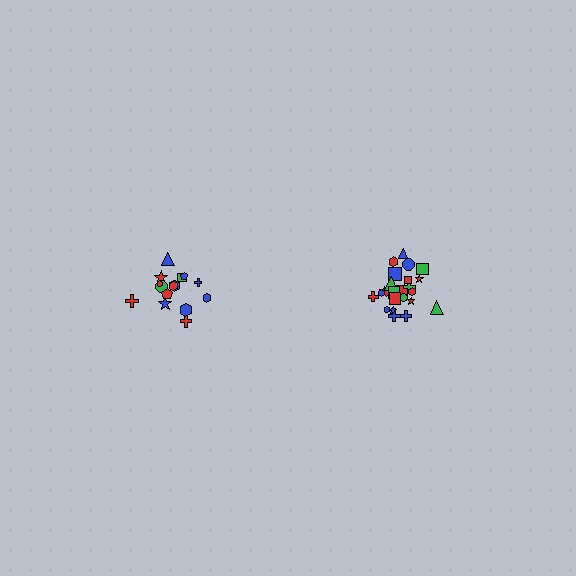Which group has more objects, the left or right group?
The right group.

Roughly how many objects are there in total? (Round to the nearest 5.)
Roughly 40 objects in total.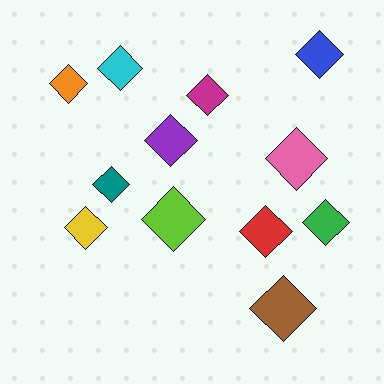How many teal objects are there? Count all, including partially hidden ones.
There is 1 teal object.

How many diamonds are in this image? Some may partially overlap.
There are 12 diamonds.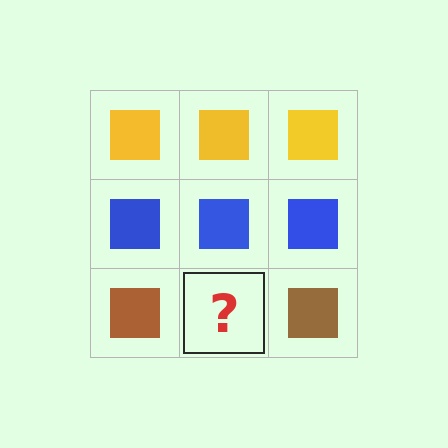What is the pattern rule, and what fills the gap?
The rule is that each row has a consistent color. The gap should be filled with a brown square.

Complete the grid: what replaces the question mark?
The question mark should be replaced with a brown square.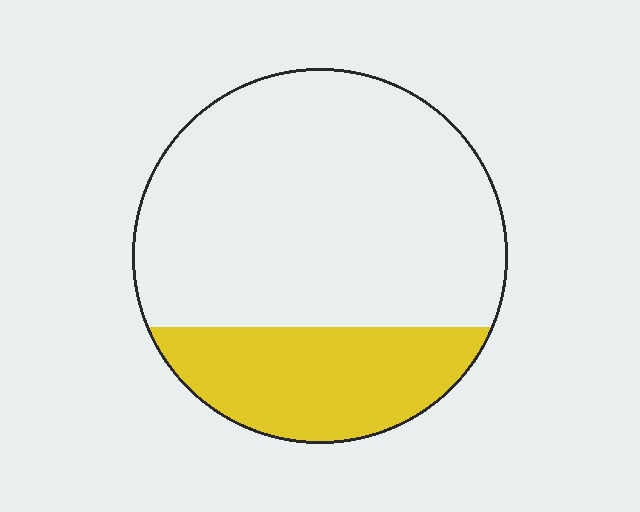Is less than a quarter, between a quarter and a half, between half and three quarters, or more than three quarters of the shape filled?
Between a quarter and a half.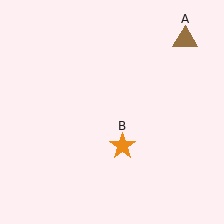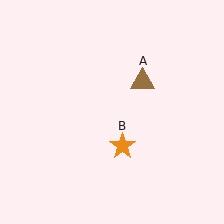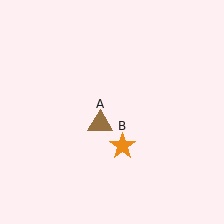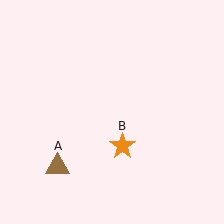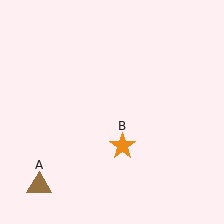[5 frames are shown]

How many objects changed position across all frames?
1 object changed position: brown triangle (object A).